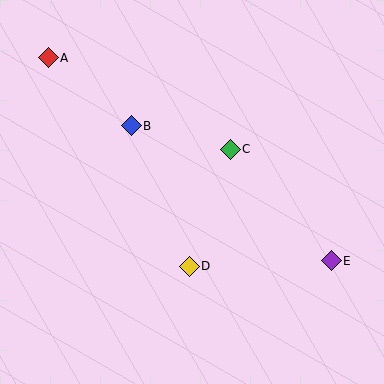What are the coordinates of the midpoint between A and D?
The midpoint between A and D is at (119, 162).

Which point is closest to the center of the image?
Point C at (230, 149) is closest to the center.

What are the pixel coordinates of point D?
Point D is at (189, 266).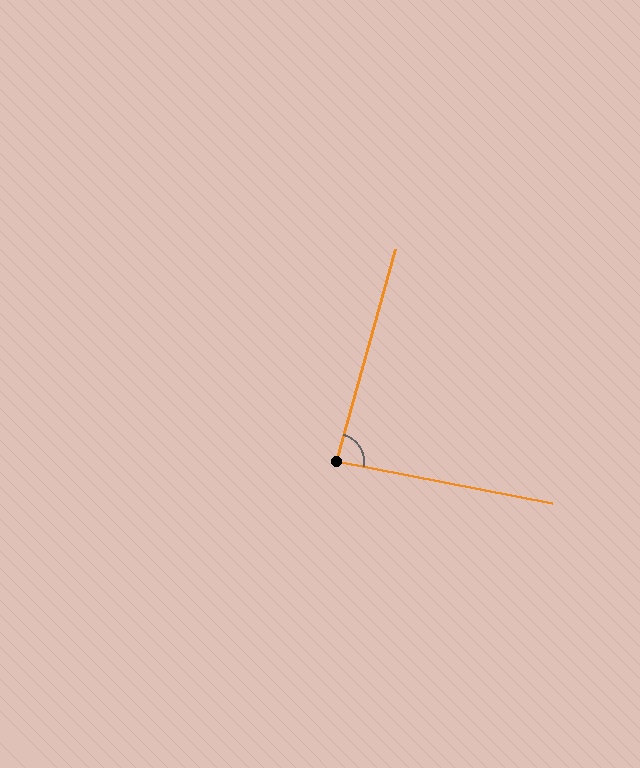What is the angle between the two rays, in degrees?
Approximately 85 degrees.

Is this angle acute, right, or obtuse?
It is approximately a right angle.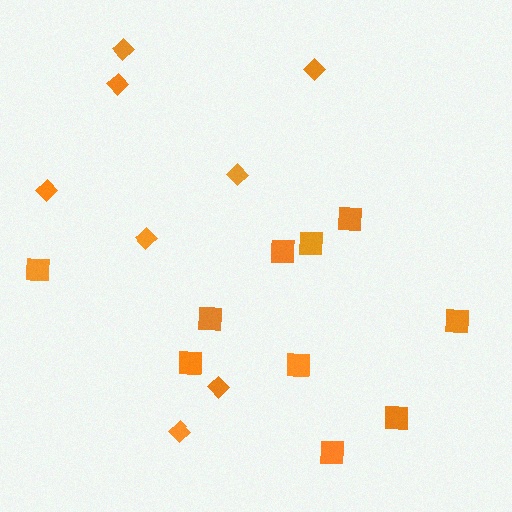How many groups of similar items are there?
There are 2 groups: one group of diamonds (8) and one group of squares (10).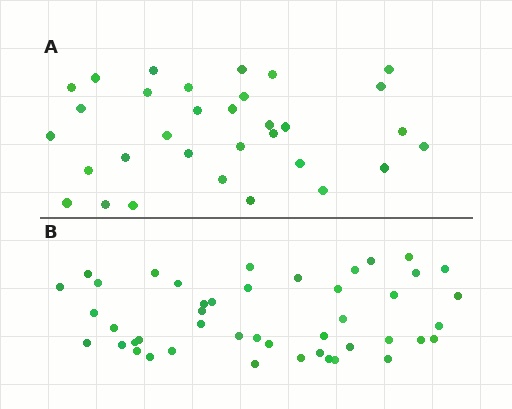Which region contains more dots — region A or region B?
Region B (the bottom region) has more dots.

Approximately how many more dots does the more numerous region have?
Region B has approximately 15 more dots than region A.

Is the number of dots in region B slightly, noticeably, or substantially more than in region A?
Region B has noticeably more, but not dramatically so. The ratio is roughly 1.4 to 1.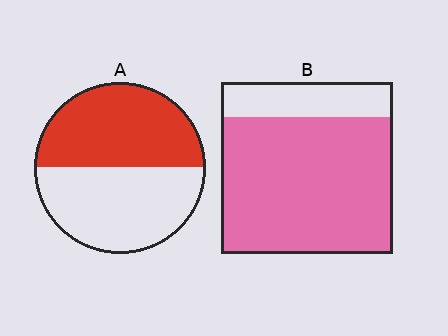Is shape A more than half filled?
Roughly half.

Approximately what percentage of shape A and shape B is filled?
A is approximately 50% and B is approximately 80%.